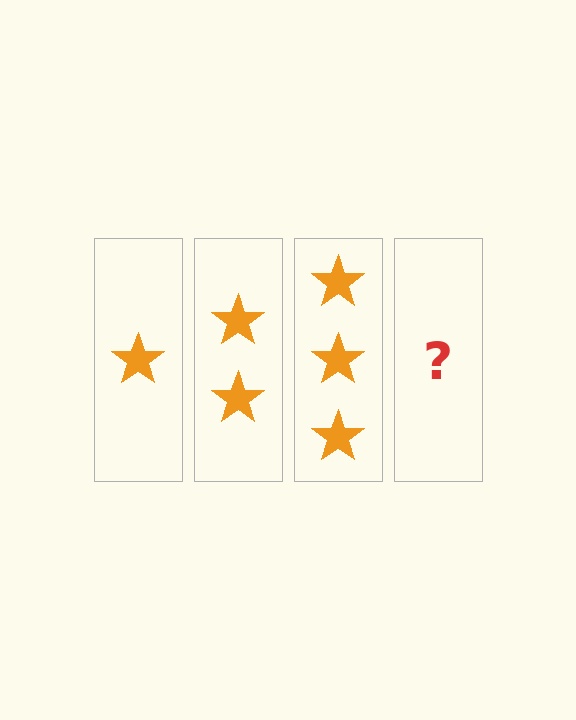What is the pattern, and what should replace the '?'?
The pattern is that each step adds one more star. The '?' should be 4 stars.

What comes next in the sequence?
The next element should be 4 stars.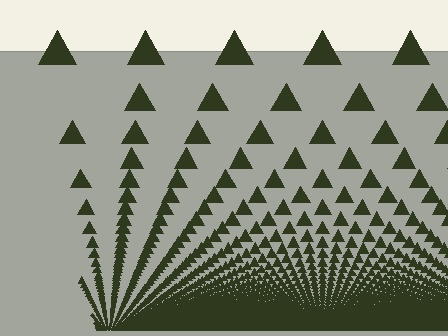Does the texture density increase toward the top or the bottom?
Density increases toward the bottom.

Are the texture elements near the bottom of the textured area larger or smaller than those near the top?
Smaller. The gradient is inverted — elements near the bottom are smaller and denser.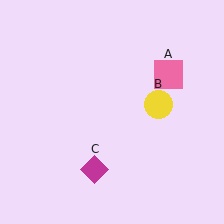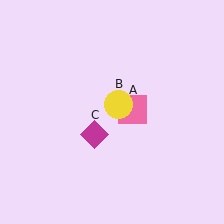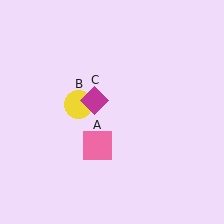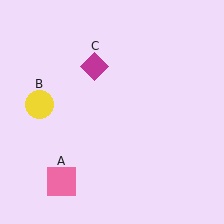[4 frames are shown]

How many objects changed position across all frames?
3 objects changed position: pink square (object A), yellow circle (object B), magenta diamond (object C).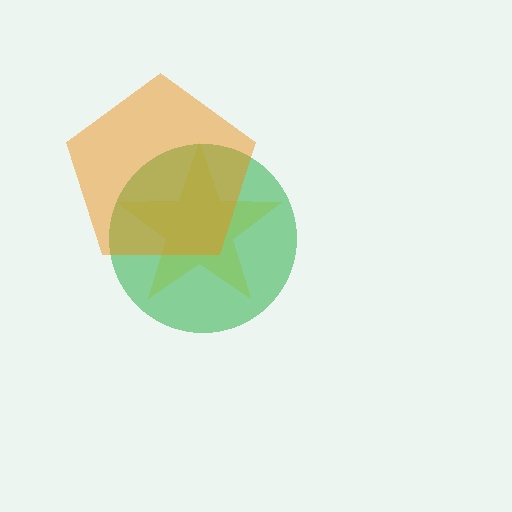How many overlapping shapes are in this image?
There are 3 overlapping shapes in the image.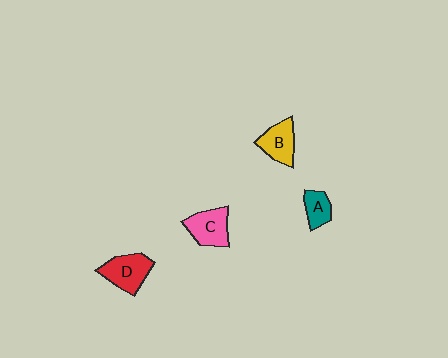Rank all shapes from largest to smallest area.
From largest to smallest: D (red), C (pink), B (yellow), A (teal).